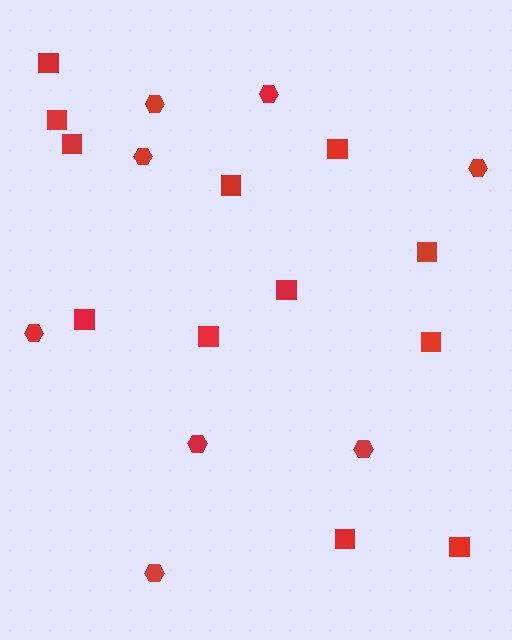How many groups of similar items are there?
There are 2 groups: one group of squares (12) and one group of hexagons (8).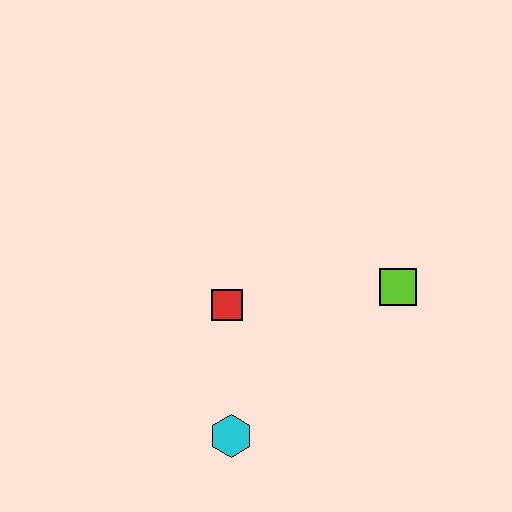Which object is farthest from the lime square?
The cyan hexagon is farthest from the lime square.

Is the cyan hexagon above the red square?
No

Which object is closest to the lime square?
The red square is closest to the lime square.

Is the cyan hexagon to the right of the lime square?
No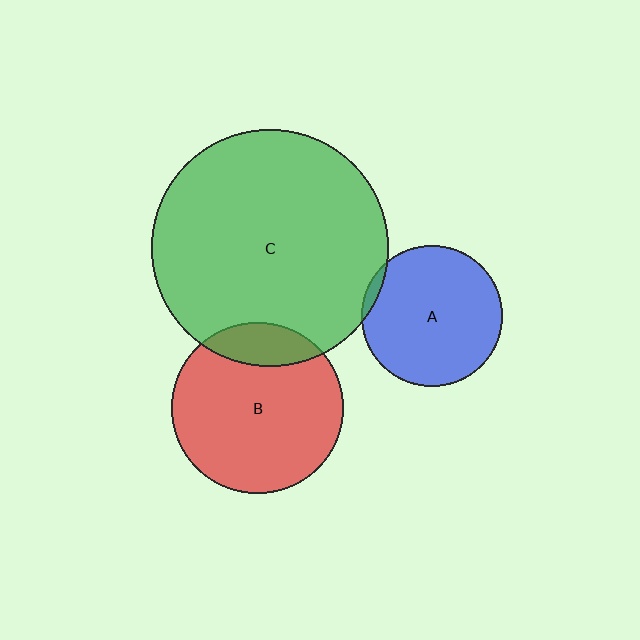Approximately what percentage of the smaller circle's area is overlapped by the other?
Approximately 5%.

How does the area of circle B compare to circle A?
Approximately 1.5 times.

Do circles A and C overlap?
Yes.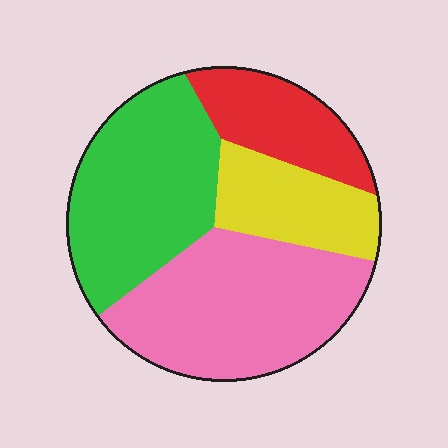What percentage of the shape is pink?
Pink takes up between a third and a half of the shape.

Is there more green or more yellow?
Green.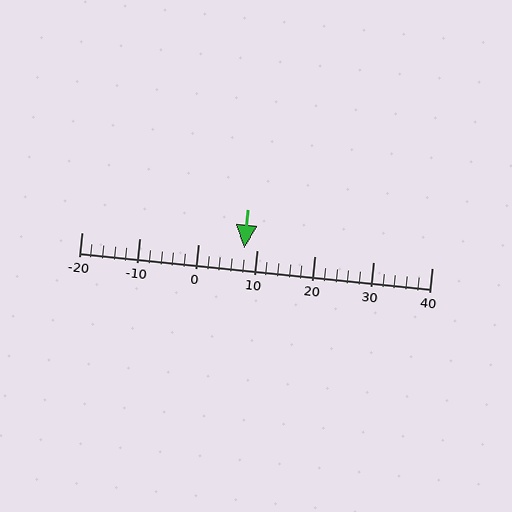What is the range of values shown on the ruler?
The ruler shows values from -20 to 40.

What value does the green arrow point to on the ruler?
The green arrow points to approximately 8.